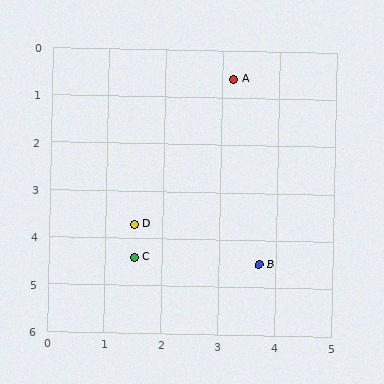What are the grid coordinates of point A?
Point A is at approximately (3.2, 0.6).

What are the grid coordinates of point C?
Point C is at approximately (1.5, 4.4).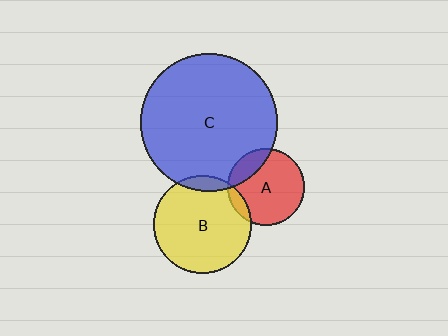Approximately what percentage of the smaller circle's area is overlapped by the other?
Approximately 10%.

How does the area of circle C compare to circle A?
Approximately 3.2 times.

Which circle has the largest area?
Circle C (blue).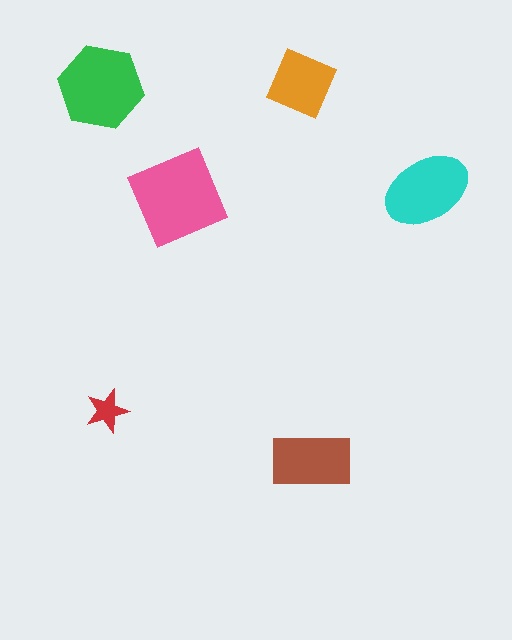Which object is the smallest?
The red star.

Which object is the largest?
The pink diamond.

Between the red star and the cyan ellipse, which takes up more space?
The cyan ellipse.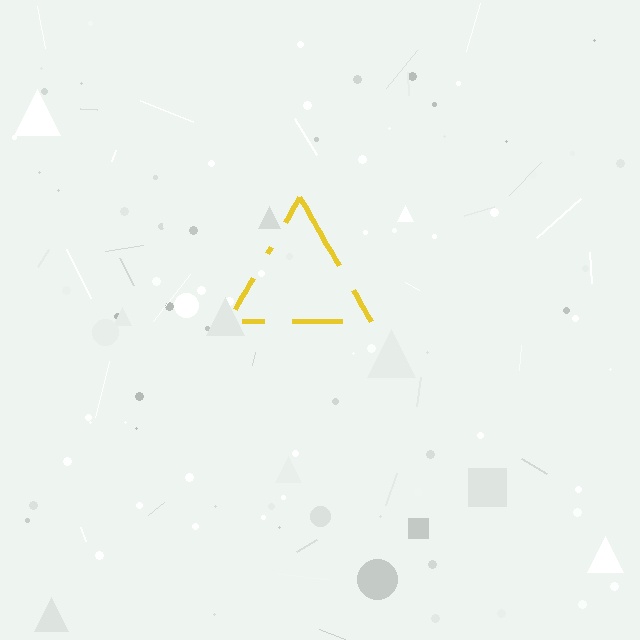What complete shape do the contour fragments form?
The contour fragments form a triangle.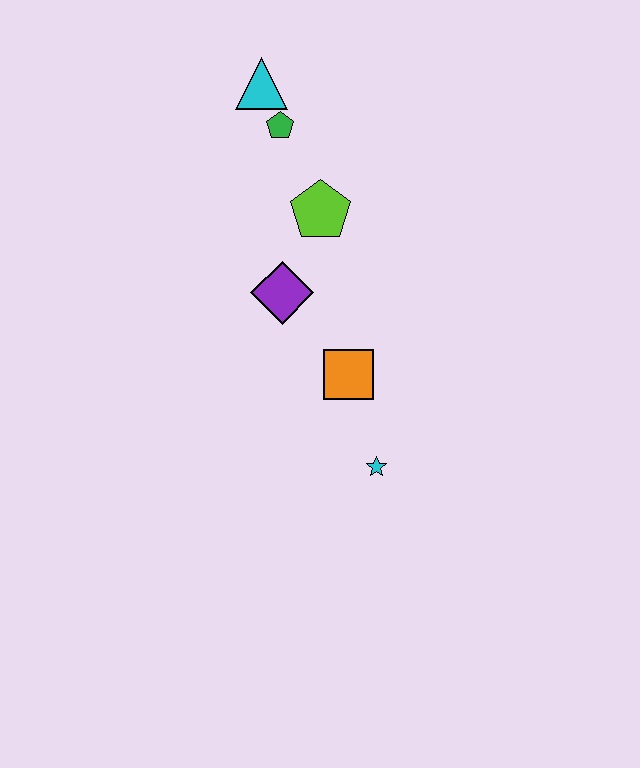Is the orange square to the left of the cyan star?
Yes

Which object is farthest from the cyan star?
The cyan triangle is farthest from the cyan star.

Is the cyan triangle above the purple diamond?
Yes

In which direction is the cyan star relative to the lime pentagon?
The cyan star is below the lime pentagon.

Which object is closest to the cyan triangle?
The green pentagon is closest to the cyan triangle.